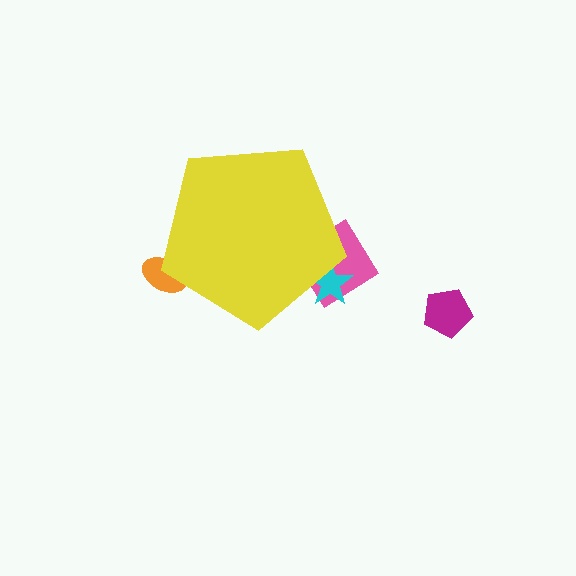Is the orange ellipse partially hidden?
Yes, the orange ellipse is partially hidden behind the yellow pentagon.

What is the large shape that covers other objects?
A yellow pentagon.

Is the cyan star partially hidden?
Yes, the cyan star is partially hidden behind the yellow pentagon.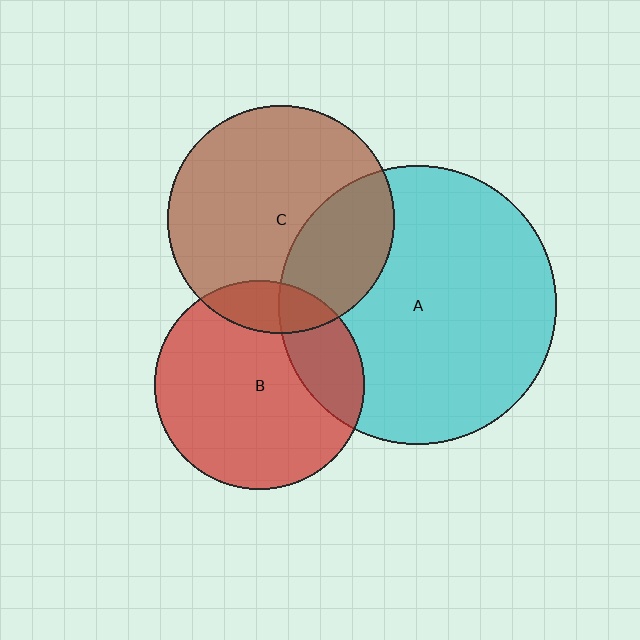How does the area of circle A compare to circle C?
Approximately 1.5 times.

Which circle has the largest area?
Circle A (cyan).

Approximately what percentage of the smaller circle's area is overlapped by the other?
Approximately 30%.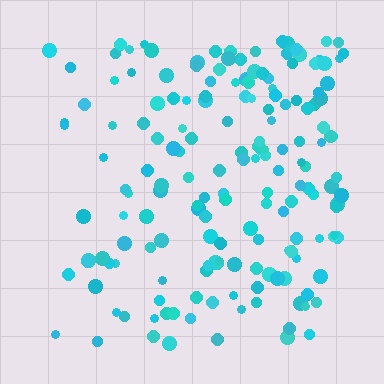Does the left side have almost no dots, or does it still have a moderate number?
Still a moderate number, just noticeably fewer than the right.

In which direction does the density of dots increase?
From left to right, with the right side densest.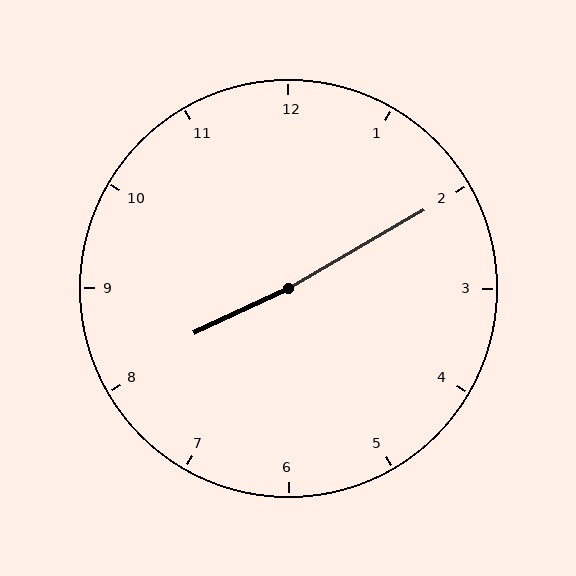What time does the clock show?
8:10.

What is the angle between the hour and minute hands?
Approximately 175 degrees.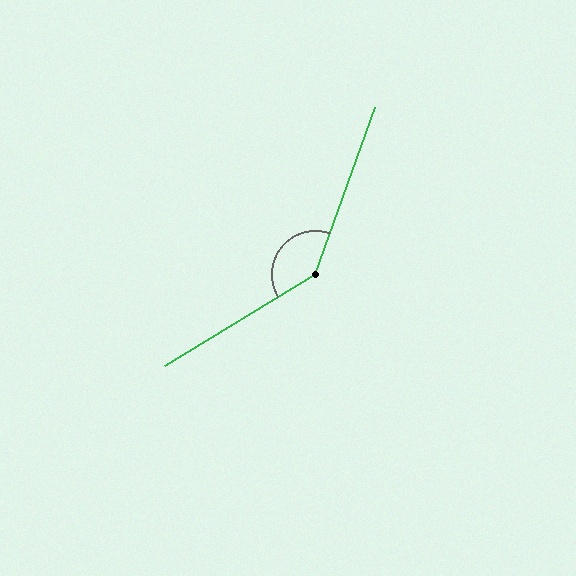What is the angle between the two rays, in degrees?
Approximately 141 degrees.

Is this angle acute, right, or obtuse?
It is obtuse.